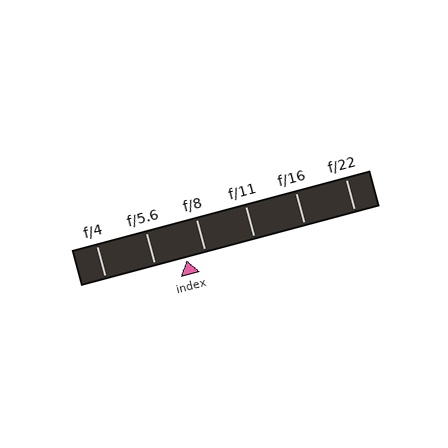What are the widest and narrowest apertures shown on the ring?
The widest aperture shown is f/4 and the narrowest is f/22.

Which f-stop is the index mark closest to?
The index mark is closest to f/8.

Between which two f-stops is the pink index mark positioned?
The index mark is between f/5.6 and f/8.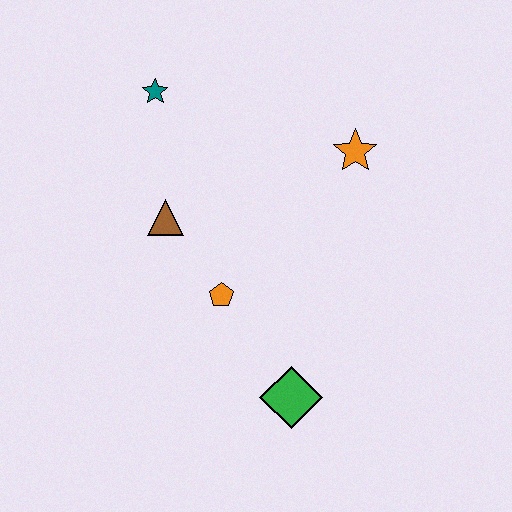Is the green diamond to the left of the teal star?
No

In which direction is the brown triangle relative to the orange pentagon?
The brown triangle is above the orange pentagon.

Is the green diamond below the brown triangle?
Yes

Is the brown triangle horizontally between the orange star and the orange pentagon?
No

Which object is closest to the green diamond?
The orange pentagon is closest to the green diamond.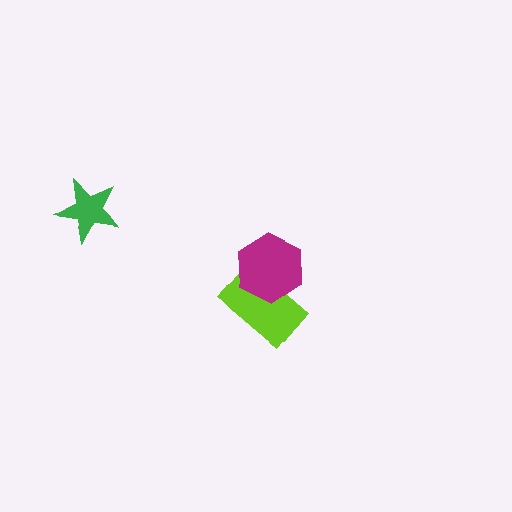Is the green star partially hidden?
No, no other shape covers it.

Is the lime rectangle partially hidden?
Yes, it is partially covered by another shape.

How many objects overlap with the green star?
0 objects overlap with the green star.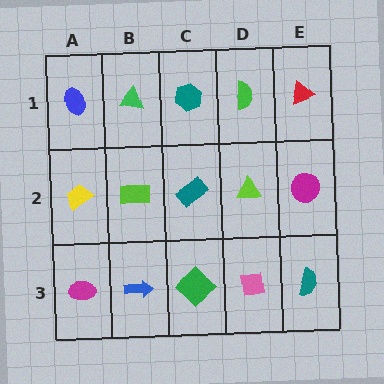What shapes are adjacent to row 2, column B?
A green triangle (row 1, column B), a blue arrow (row 3, column B), a yellow trapezoid (row 2, column A), a teal rectangle (row 2, column C).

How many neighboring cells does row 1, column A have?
2.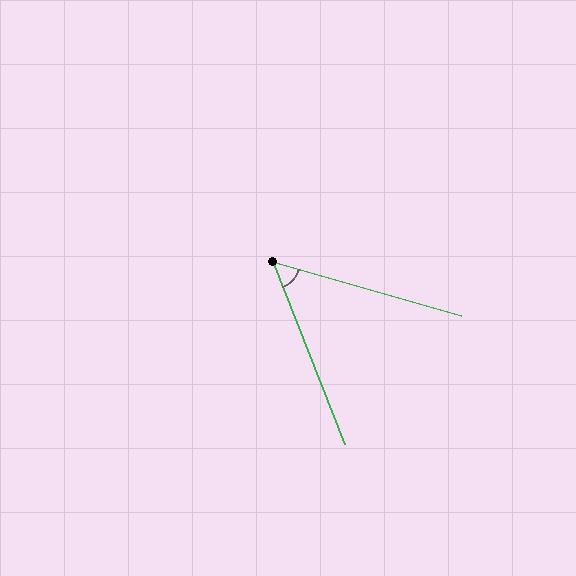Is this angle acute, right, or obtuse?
It is acute.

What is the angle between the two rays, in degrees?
Approximately 53 degrees.